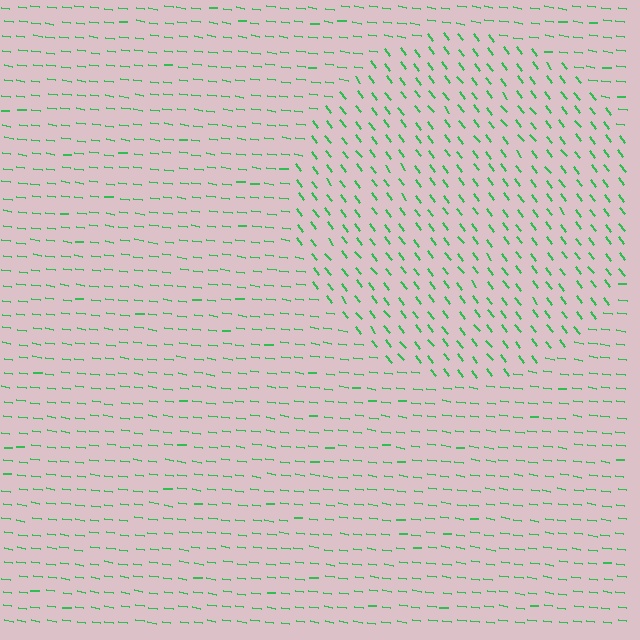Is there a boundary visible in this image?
Yes, there is a texture boundary formed by a change in line orientation.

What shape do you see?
I see a circle.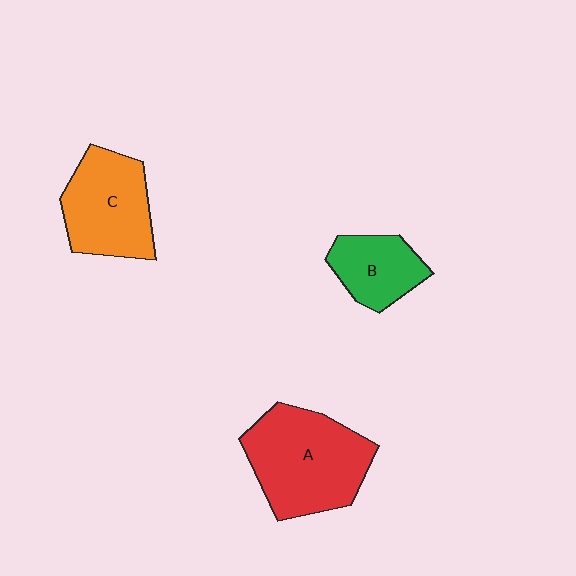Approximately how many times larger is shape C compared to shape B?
Approximately 1.5 times.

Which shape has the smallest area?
Shape B (green).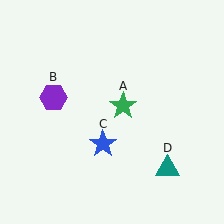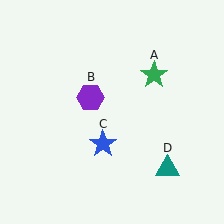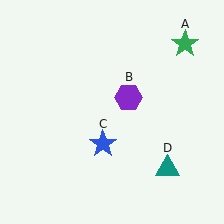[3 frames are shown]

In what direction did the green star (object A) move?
The green star (object A) moved up and to the right.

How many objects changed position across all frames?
2 objects changed position: green star (object A), purple hexagon (object B).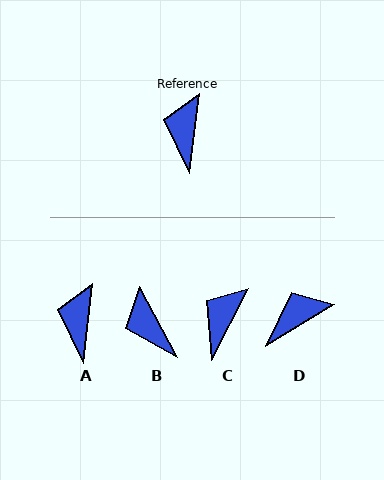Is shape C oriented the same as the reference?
No, it is off by about 20 degrees.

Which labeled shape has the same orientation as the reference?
A.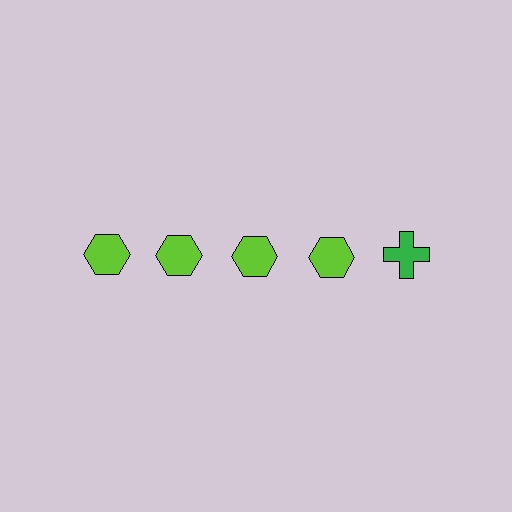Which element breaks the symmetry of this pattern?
The green cross in the top row, rightmost column breaks the symmetry. All other shapes are lime hexagons.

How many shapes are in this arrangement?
There are 5 shapes arranged in a grid pattern.